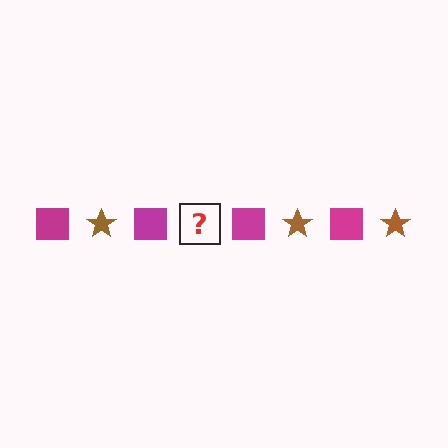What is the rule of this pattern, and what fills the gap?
The rule is that the pattern alternates between magenta square and brown star. The gap should be filled with a brown star.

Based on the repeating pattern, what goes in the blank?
The blank should be a brown star.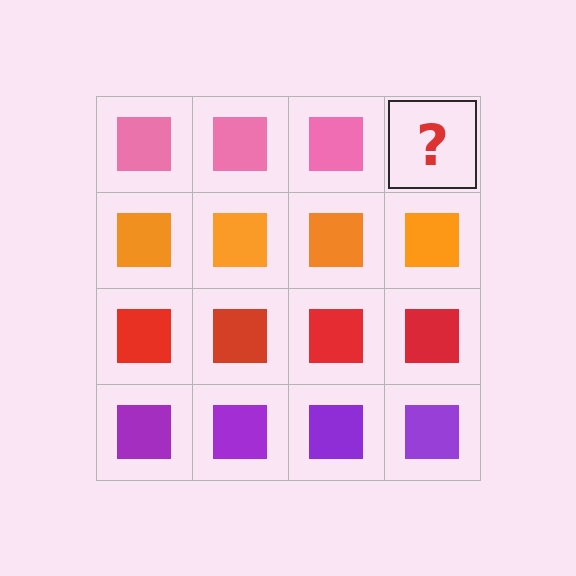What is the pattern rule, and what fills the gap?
The rule is that each row has a consistent color. The gap should be filled with a pink square.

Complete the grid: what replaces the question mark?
The question mark should be replaced with a pink square.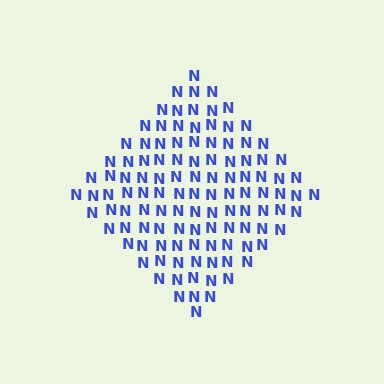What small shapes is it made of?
It is made of small letter N's.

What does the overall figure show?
The overall figure shows a diamond.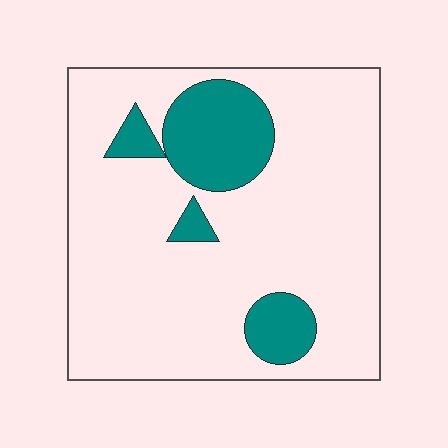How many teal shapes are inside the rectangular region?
4.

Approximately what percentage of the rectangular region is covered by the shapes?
Approximately 20%.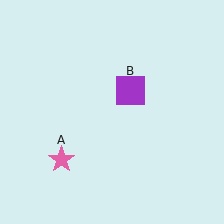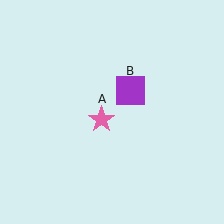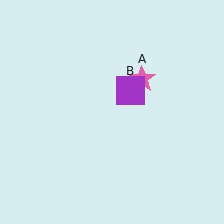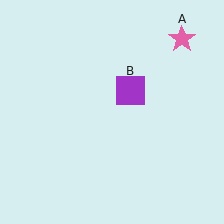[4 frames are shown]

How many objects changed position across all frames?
1 object changed position: pink star (object A).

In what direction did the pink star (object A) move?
The pink star (object A) moved up and to the right.